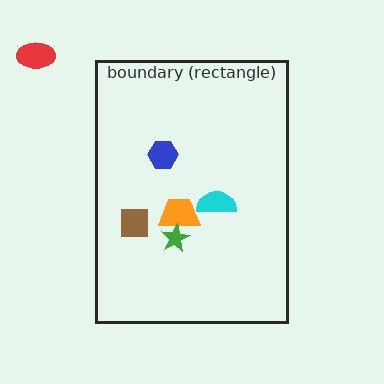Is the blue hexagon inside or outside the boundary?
Inside.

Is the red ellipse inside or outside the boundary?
Outside.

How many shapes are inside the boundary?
5 inside, 1 outside.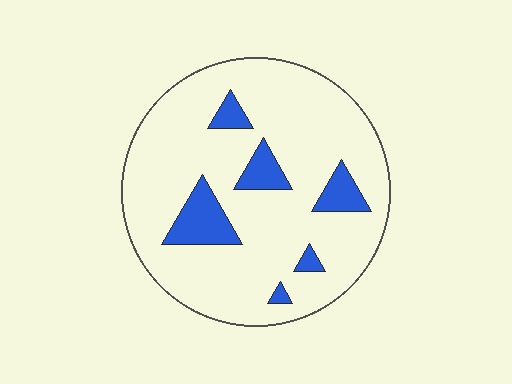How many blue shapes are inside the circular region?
6.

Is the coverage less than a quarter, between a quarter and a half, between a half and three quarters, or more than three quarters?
Less than a quarter.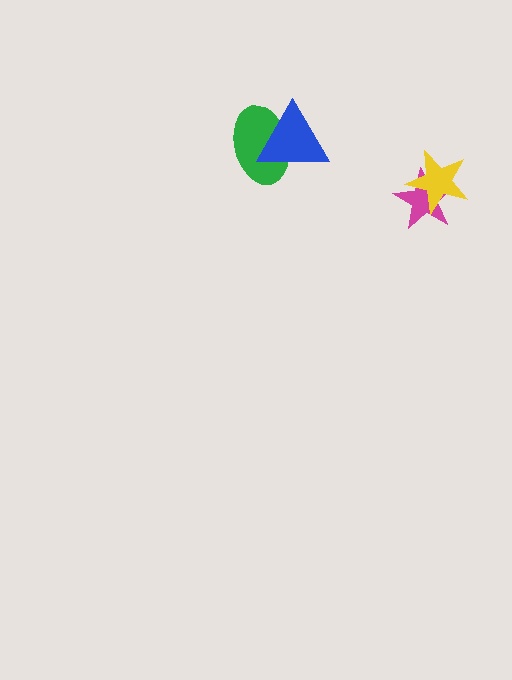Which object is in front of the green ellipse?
The blue triangle is in front of the green ellipse.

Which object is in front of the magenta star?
The yellow star is in front of the magenta star.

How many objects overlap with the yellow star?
1 object overlaps with the yellow star.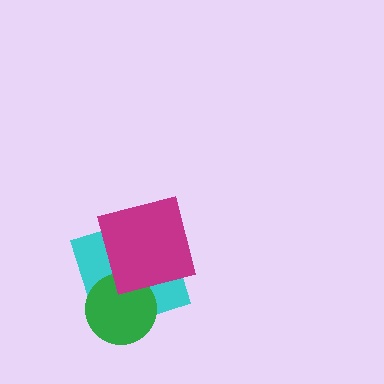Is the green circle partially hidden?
No, no other shape covers it.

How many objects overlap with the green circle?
1 object overlaps with the green circle.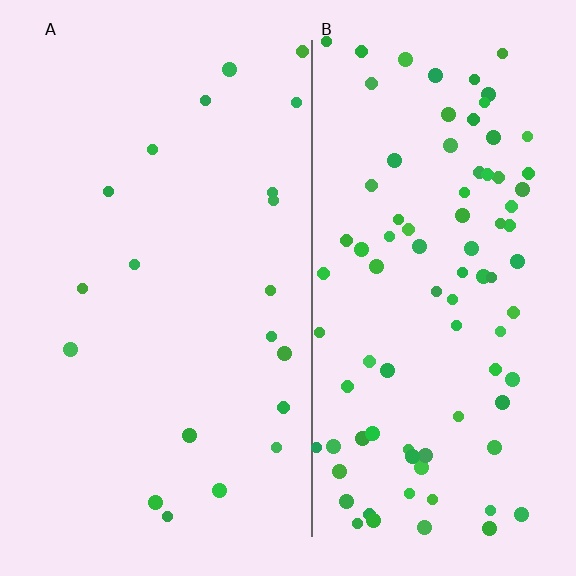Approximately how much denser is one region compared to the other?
Approximately 4.4× — region B over region A.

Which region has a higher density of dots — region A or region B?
B (the right).